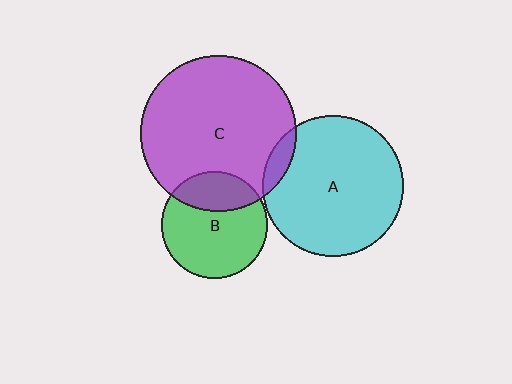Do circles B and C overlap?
Yes.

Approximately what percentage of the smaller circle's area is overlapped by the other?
Approximately 30%.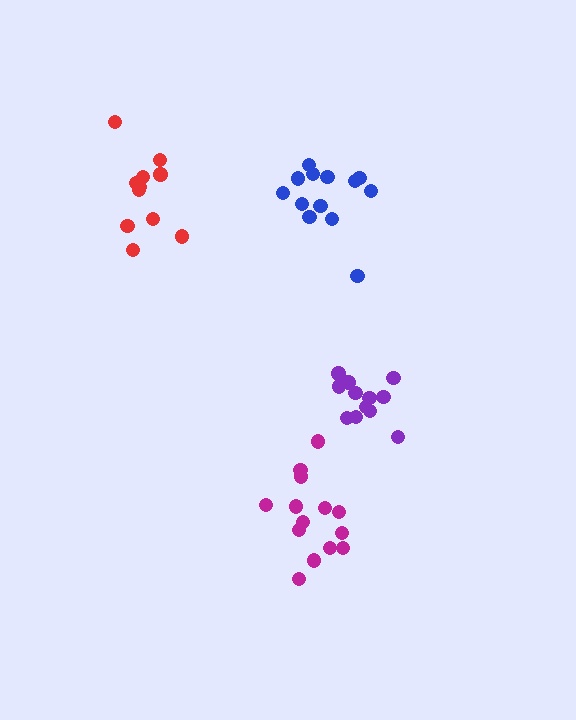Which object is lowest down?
The magenta cluster is bottommost.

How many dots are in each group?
Group 1: 13 dots, Group 2: 11 dots, Group 3: 14 dots, Group 4: 12 dots (50 total).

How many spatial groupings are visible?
There are 4 spatial groupings.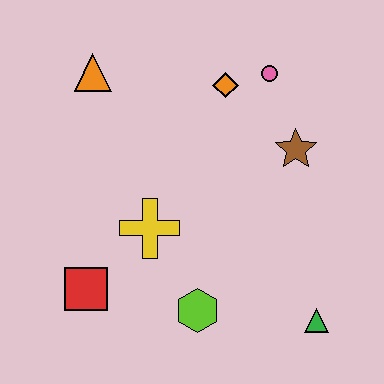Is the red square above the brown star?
No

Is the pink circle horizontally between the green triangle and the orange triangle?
Yes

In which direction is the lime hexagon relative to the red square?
The lime hexagon is to the right of the red square.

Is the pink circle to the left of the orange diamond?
No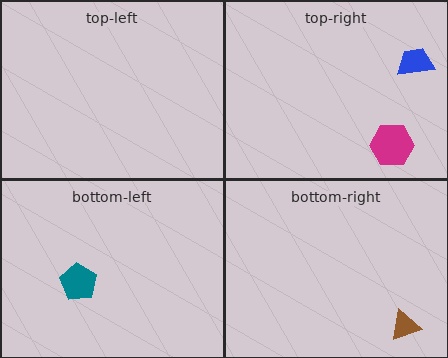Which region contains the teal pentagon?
The bottom-left region.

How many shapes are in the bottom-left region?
1.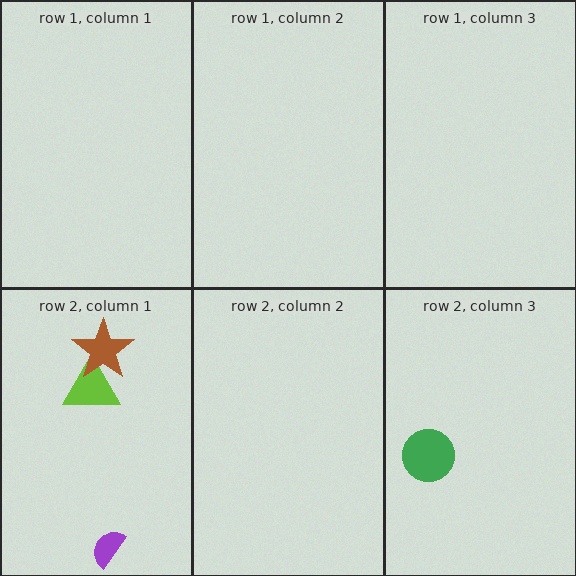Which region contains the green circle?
The row 2, column 3 region.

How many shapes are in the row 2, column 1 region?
3.